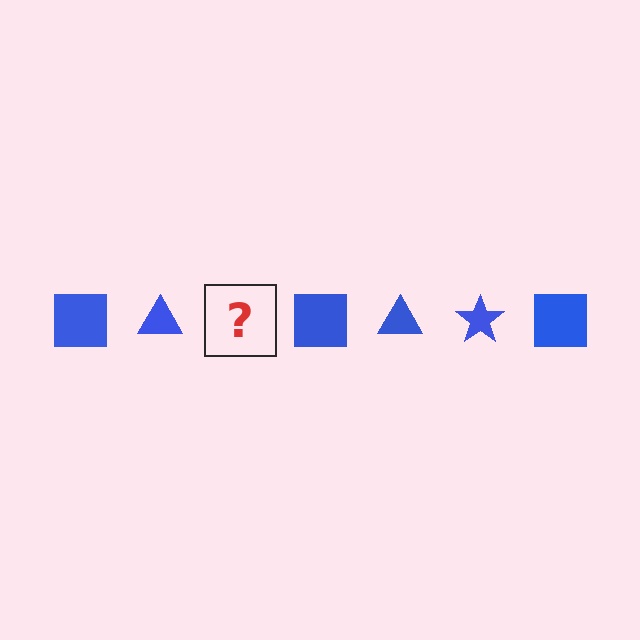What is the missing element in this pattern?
The missing element is a blue star.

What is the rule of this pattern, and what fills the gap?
The rule is that the pattern cycles through square, triangle, star shapes in blue. The gap should be filled with a blue star.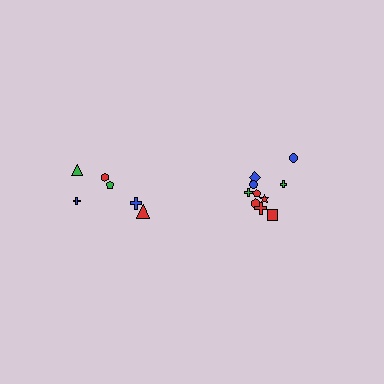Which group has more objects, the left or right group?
The right group.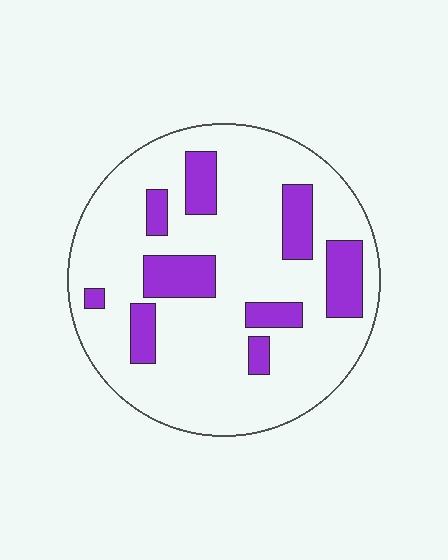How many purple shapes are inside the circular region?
9.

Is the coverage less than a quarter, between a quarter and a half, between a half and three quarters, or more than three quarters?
Less than a quarter.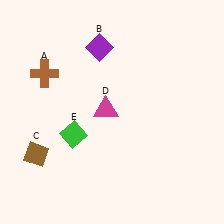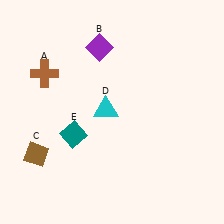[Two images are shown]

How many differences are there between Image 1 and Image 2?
There are 2 differences between the two images.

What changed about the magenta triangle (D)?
In Image 1, D is magenta. In Image 2, it changed to cyan.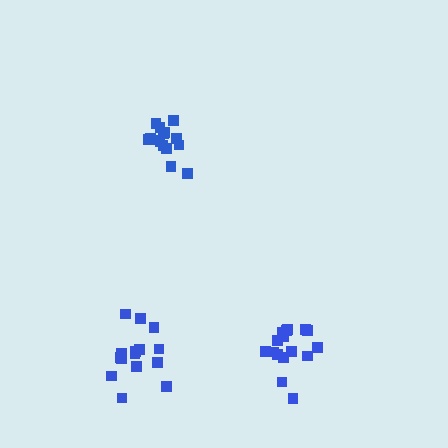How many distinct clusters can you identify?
There are 3 distinct clusters.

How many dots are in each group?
Group 1: 15 dots, Group 2: 16 dots, Group 3: 16 dots (47 total).